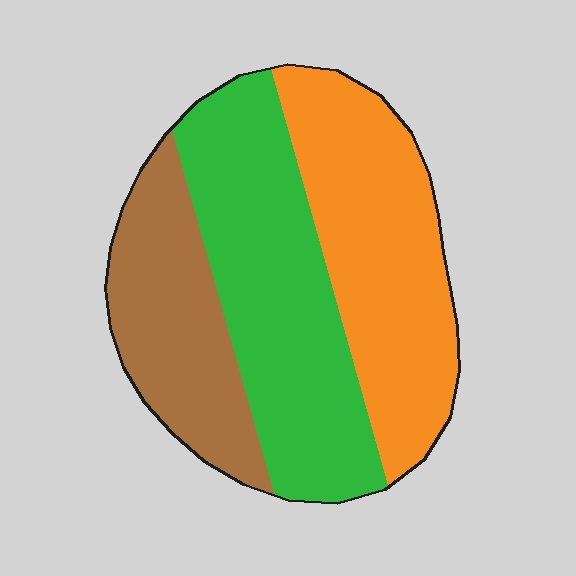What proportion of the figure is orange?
Orange takes up between a third and a half of the figure.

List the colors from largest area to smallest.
From largest to smallest: green, orange, brown.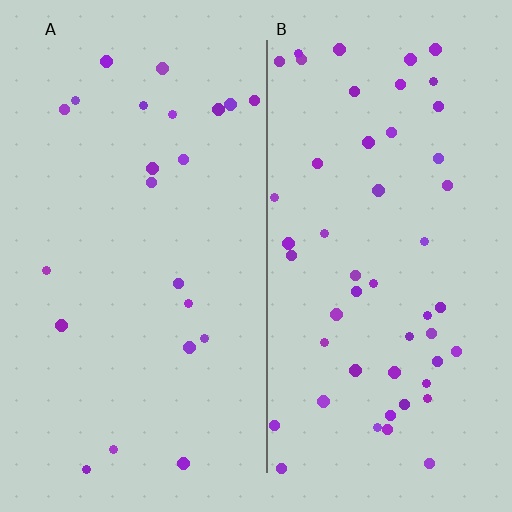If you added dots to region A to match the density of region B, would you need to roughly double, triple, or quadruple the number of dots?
Approximately double.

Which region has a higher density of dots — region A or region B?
B (the right).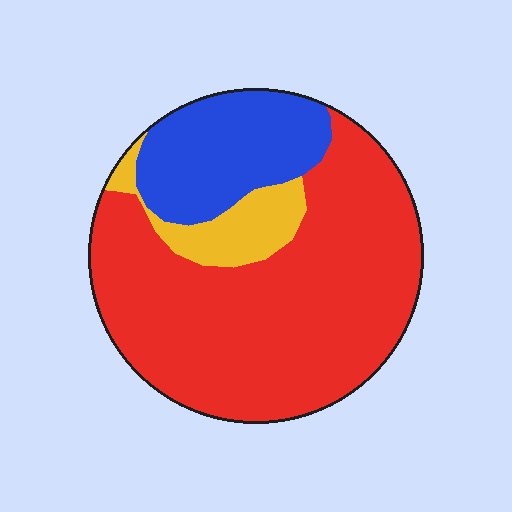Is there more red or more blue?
Red.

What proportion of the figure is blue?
Blue covers about 20% of the figure.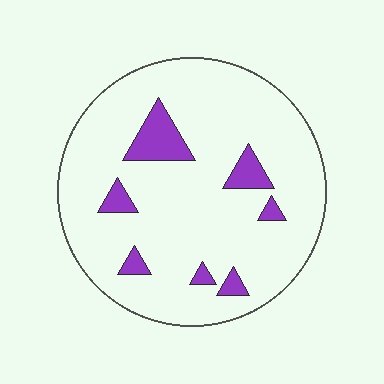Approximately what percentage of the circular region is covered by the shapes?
Approximately 10%.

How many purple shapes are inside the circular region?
7.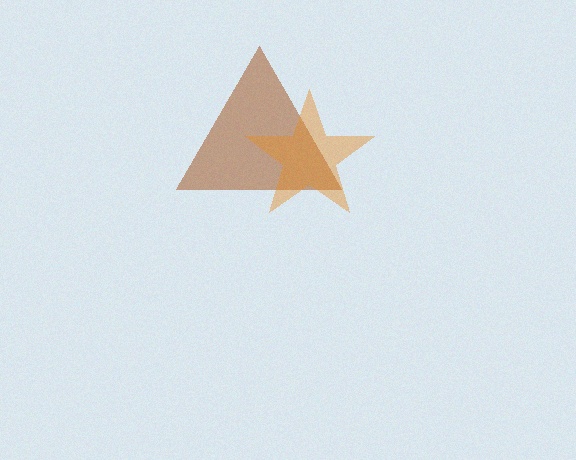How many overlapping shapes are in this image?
There are 2 overlapping shapes in the image.